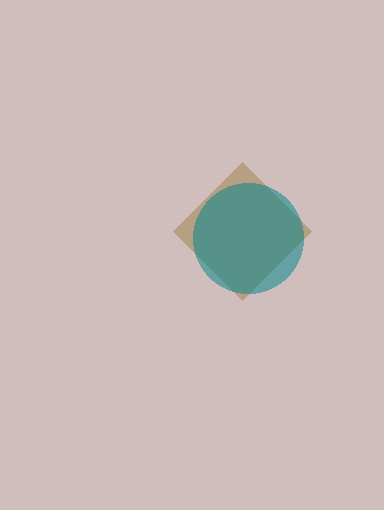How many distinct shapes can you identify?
There are 2 distinct shapes: a brown diamond, a teal circle.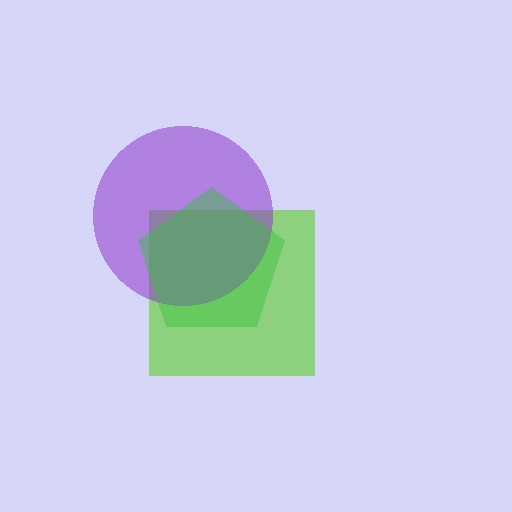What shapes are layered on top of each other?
The layered shapes are: a lime square, a purple circle, a green pentagon.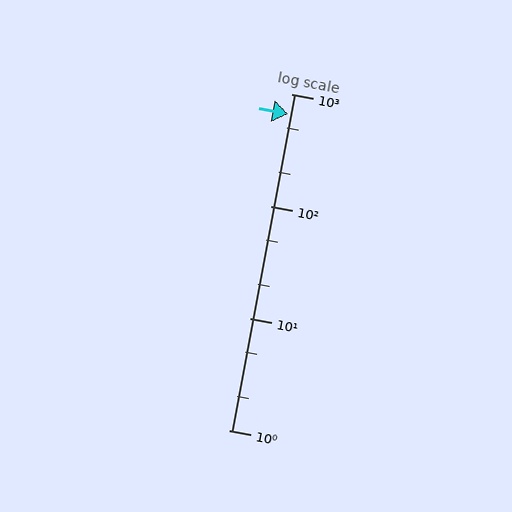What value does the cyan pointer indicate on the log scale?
The pointer indicates approximately 660.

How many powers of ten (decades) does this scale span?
The scale spans 3 decades, from 1 to 1000.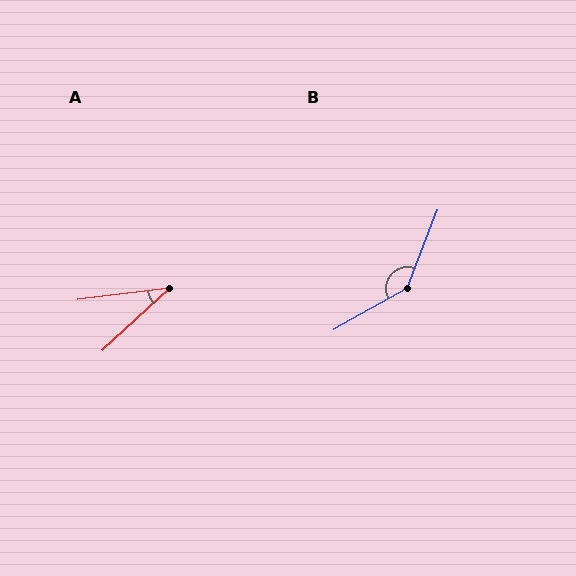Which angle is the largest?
B, at approximately 141 degrees.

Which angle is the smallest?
A, at approximately 36 degrees.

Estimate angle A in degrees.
Approximately 36 degrees.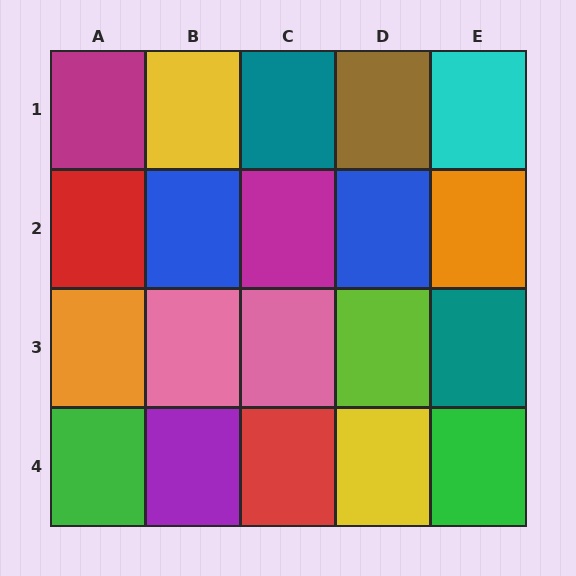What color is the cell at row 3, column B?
Pink.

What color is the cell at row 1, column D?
Brown.